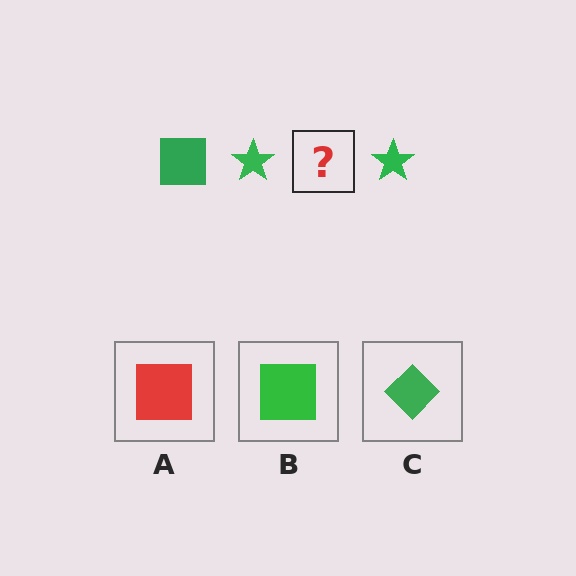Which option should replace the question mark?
Option B.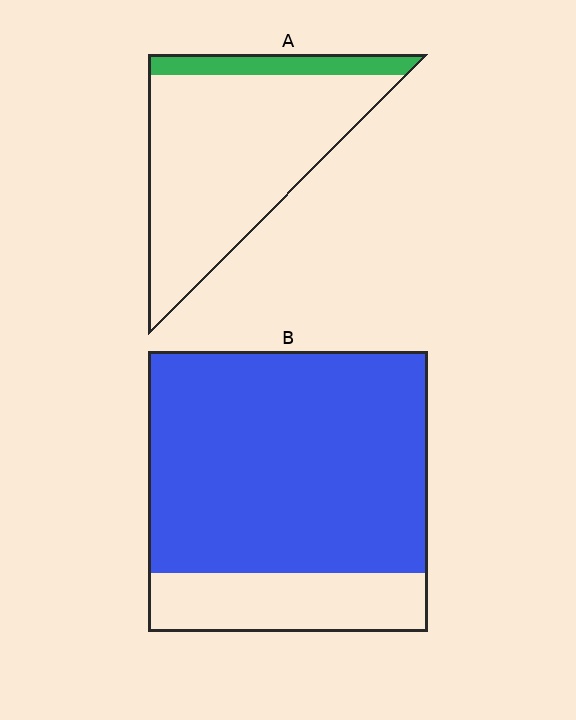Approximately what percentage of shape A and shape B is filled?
A is approximately 15% and B is approximately 80%.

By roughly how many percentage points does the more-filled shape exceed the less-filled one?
By roughly 65 percentage points (B over A).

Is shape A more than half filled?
No.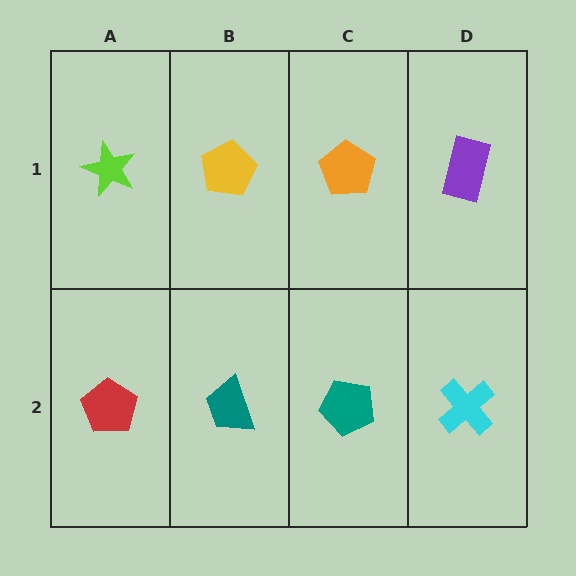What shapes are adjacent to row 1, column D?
A cyan cross (row 2, column D), an orange pentagon (row 1, column C).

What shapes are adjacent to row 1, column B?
A teal trapezoid (row 2, column B), a lime star (row 1, column A), an orange pentagon (row 1, column C).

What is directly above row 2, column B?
A yellow pentagon.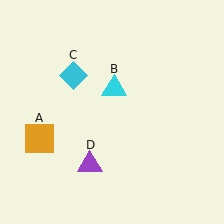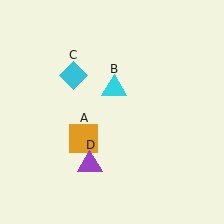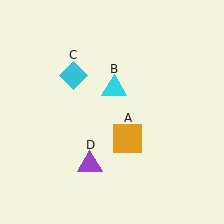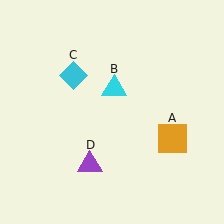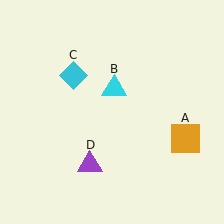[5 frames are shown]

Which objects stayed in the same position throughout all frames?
Cyan triangle (object B) and cyan diamond (object C) and purple triangle (object D) remained stationary.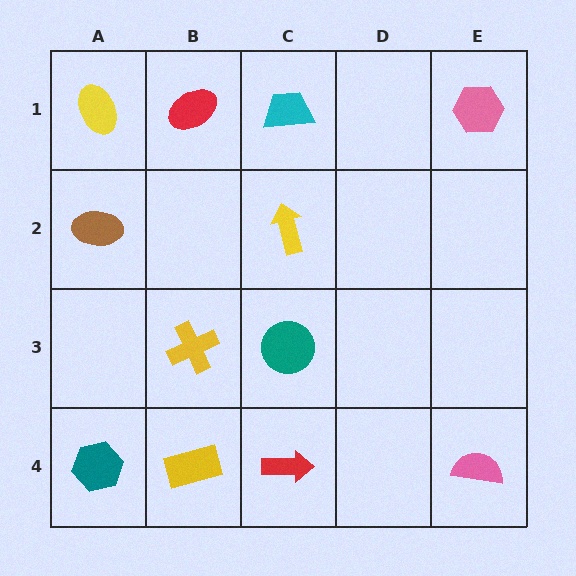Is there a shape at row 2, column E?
No, that cell is empty.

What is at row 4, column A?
A teal hexagon.